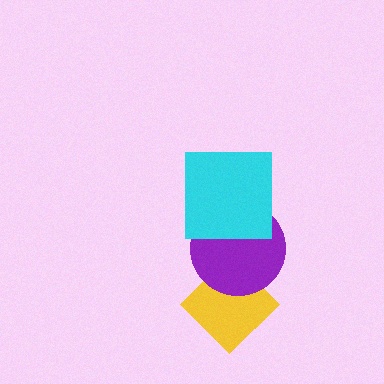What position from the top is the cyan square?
The cyan square is 1st from the top.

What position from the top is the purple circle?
The purple circle is 2nd from the top.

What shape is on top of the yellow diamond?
The purple circle is on top of the yellow diamond.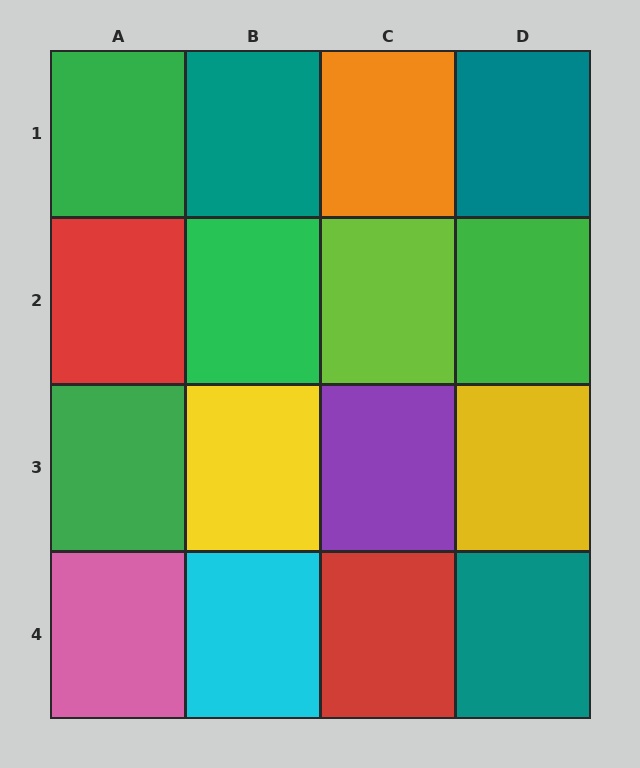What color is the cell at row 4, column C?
Red.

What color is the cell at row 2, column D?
Green.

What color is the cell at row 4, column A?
Pink.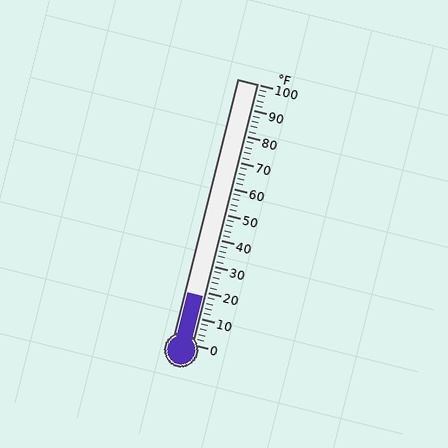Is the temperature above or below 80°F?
The temperature is below 80°F.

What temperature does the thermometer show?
The thermometer shows approximately 18°F.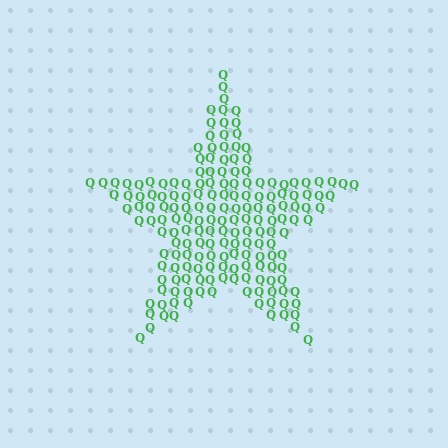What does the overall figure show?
The overall figure shows a star.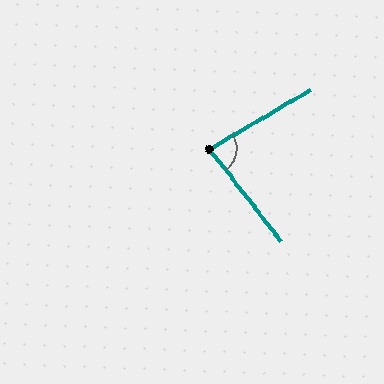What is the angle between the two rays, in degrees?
Approximately 83 degrees.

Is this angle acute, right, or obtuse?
It is acute.